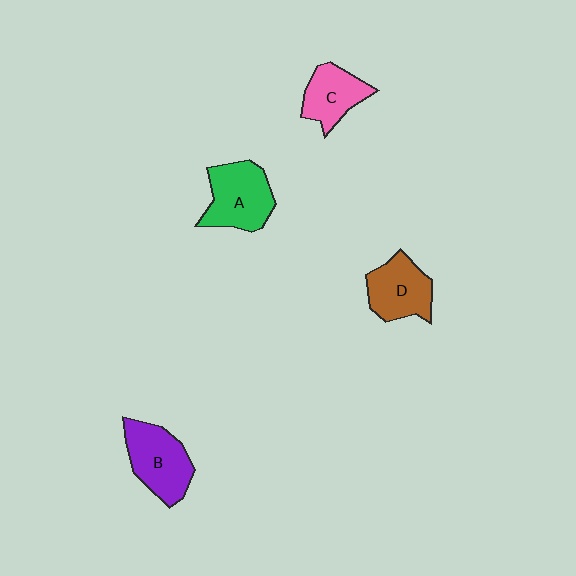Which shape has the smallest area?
Shape C (pink).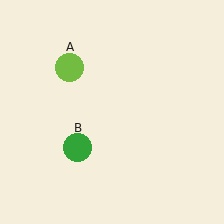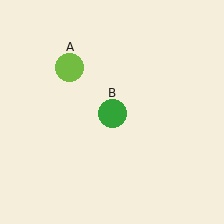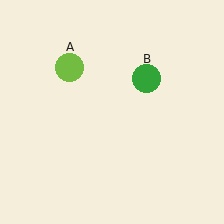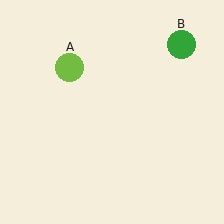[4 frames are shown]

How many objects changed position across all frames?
1 object changed position: green circle (object B).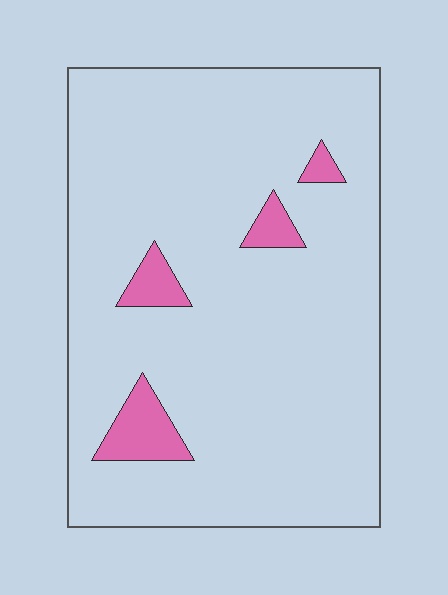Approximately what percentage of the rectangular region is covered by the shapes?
Approximately 5%.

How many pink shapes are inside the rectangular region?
4.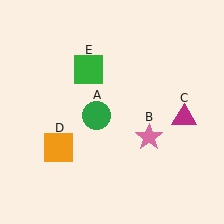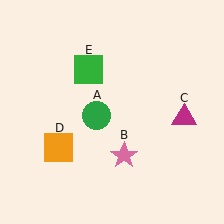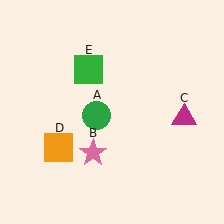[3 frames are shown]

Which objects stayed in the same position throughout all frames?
Green circle (object A) and magenta triangle (object C) and orange square (object D) and green square (object E) remained stationary.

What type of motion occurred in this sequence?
The pink star (object B) rotated clockwise around the center of the scene.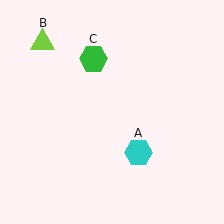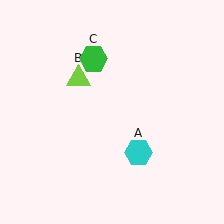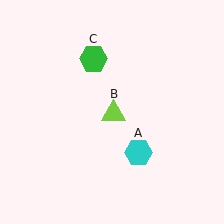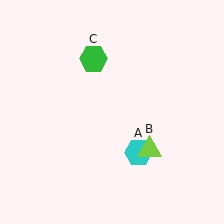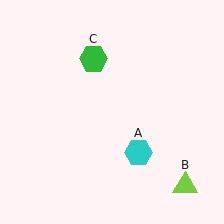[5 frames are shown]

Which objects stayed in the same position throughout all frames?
Cyan hexagon (object A) and green hexagon (object C) remained stationary.